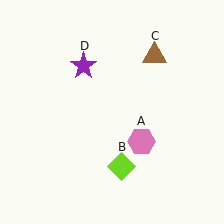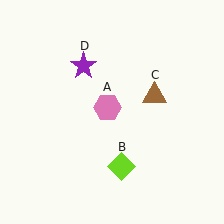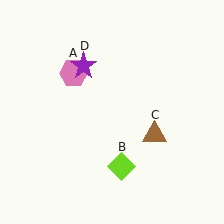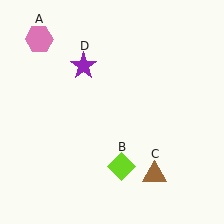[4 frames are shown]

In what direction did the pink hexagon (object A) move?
The pink hexagon (object A) moved up and to the left.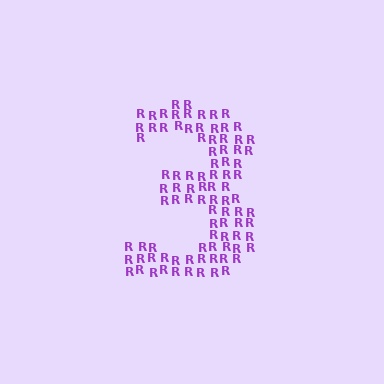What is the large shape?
The large shape is the digit 3.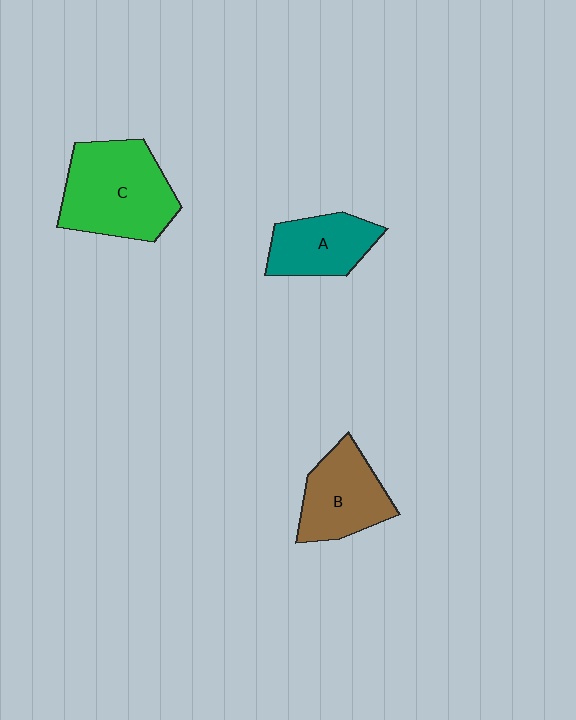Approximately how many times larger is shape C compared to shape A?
Approximately 1.6 times.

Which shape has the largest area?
Shape C (green).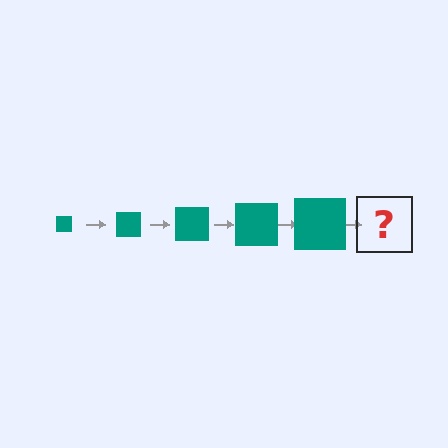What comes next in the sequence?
The next element should be a teal square, larger than the previous one.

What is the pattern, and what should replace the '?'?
The pattern is that the square gets progressively larger each step. The '?' should be a teal square, larger than the previous one.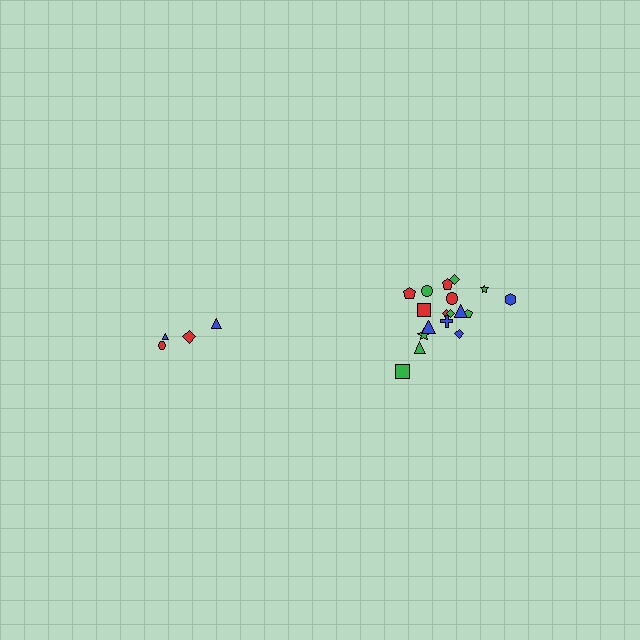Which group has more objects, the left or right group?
The right group.